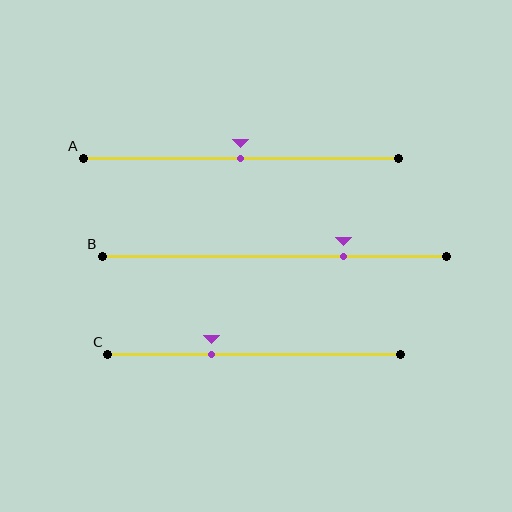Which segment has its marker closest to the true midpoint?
Segment A has its marker closest to the true midpoint.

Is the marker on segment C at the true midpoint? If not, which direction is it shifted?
No, the marker on segment C is shifted to the left by about 15% of the segment length.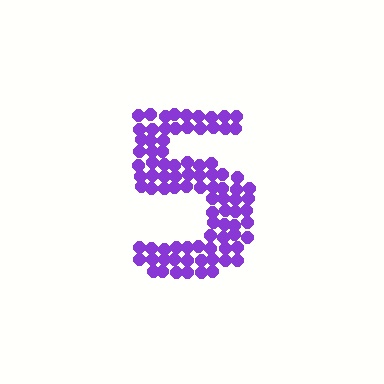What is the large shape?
The large shape is the digit 5.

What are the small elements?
The small elements are circles.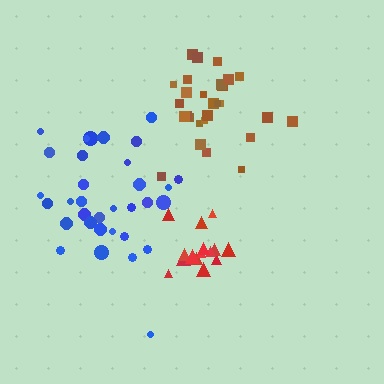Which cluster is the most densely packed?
Brown.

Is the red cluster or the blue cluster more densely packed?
Red.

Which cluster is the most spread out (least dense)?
Blue.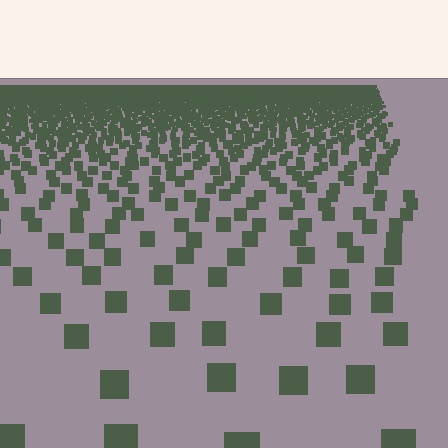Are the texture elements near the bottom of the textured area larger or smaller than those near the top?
Larger. Near the bottom, elements are closer to the viewer and appear at a bigger on-screen size.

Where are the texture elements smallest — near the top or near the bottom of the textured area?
Near the top.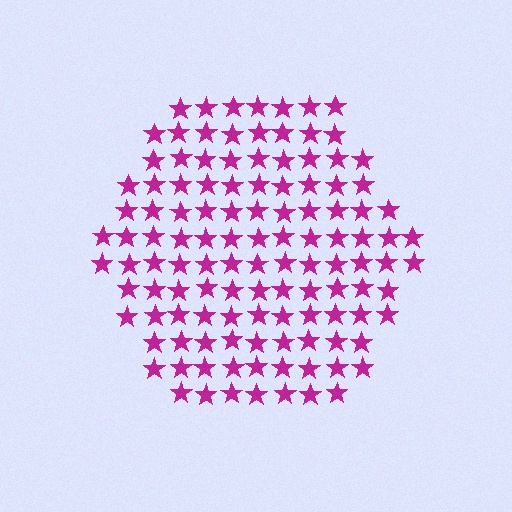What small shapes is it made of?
It is made of small stars.